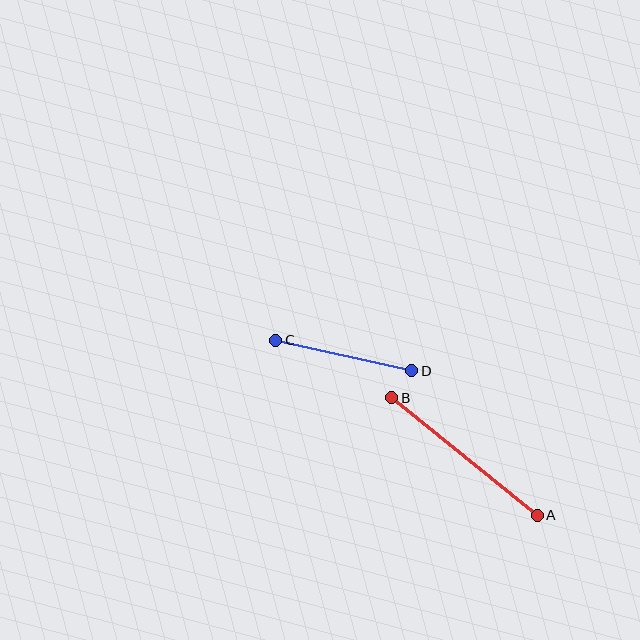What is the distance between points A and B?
The distance is approximately 187 pixels.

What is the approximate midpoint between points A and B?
The midpoint is at approximately (464, 456) pixels.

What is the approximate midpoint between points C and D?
The midpoint is at approximately (344, 355) pixels.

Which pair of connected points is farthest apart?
Points A and B are farthest apart.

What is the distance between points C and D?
The distance is approximately 140 pixels.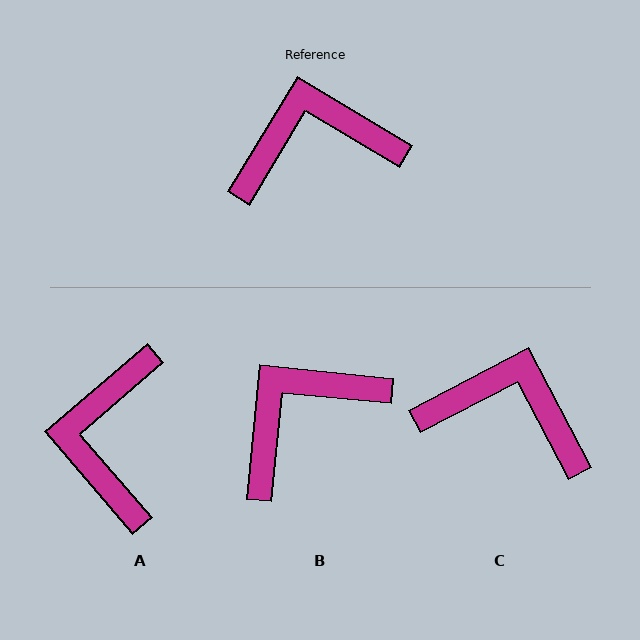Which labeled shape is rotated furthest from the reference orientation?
A, about 72 degrees away.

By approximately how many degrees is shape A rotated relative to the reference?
Approximately 72 degrees counter-clockwise.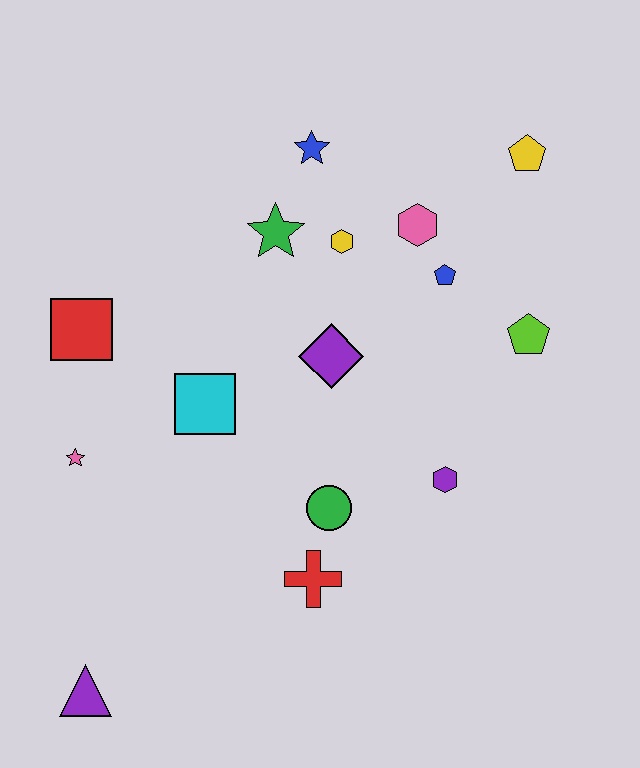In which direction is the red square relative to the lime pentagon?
The red square is to the left of the lime pentagon.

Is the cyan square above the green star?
No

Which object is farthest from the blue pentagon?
The purple triangle is farthest from the blue pentagon.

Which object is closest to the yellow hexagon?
The green star is closest to the yellow hexagon.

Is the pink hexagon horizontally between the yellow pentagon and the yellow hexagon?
Yes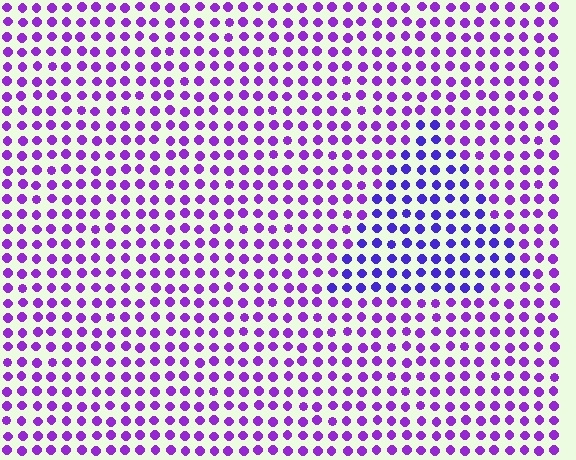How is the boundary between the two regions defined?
The boundary is defined purely by a slight shift in hue (about 29 degrees). Spacing, size, and orientation are identical on both sides.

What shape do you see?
I see a triangle.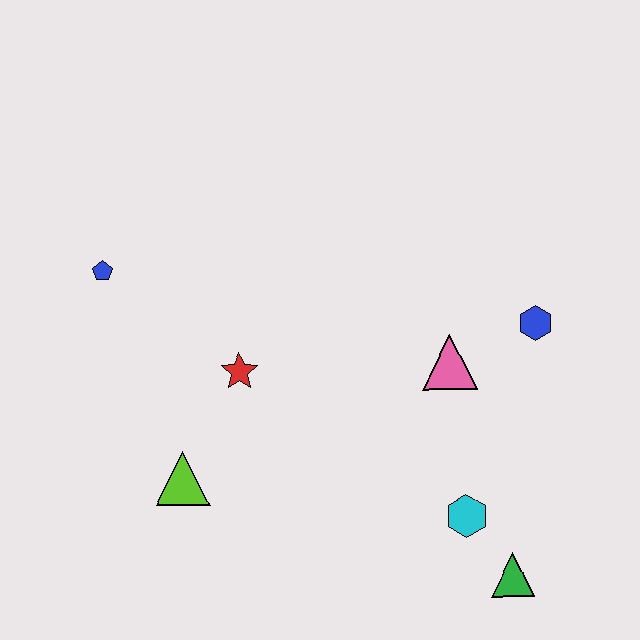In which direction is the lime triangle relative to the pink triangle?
The lime triangle is to the left of the pink triangle.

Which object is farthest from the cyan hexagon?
The blue pentagon is farthest from the cyan hexagon.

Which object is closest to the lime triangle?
The red star is closest to the lime triangle.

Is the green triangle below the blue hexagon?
Yes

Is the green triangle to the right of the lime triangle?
Yes